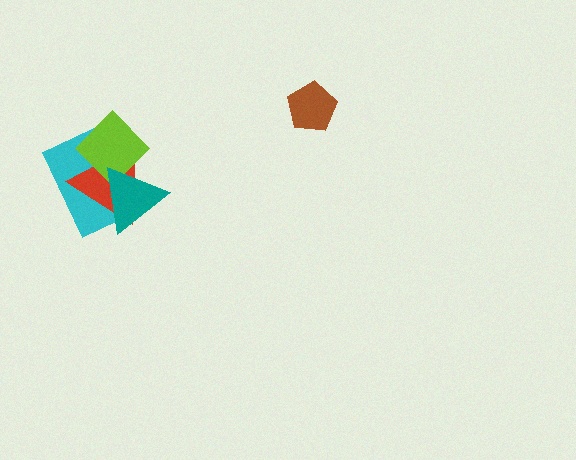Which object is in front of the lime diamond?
The teal triangle is in front of the lime diamond.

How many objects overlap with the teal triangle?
3 objects overlap with the teal triangle.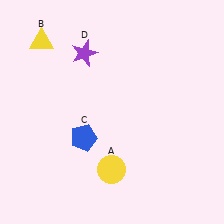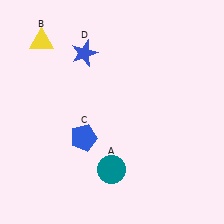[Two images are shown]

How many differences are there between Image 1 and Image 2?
There are 2 differences between the two images.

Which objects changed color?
A changed from yellow to teal. D changed from purple to blue.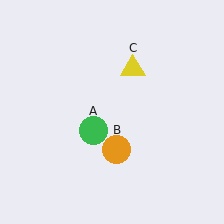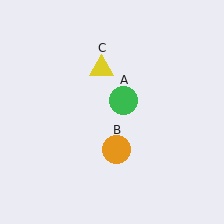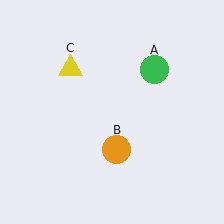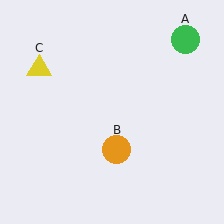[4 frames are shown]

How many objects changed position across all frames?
2 objects changed position: green circle (object A), yellow triangle (object C).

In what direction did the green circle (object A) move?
The green circle (object A) moved up and to the right.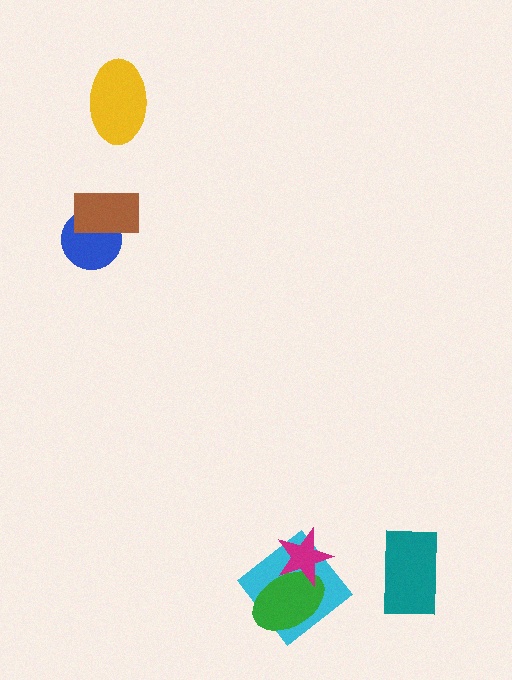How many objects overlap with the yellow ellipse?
0 objects overlap with the yellow ellipse.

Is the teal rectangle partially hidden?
No, no other shape covers it.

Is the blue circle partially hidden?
Yes, it is partially covered by another shape.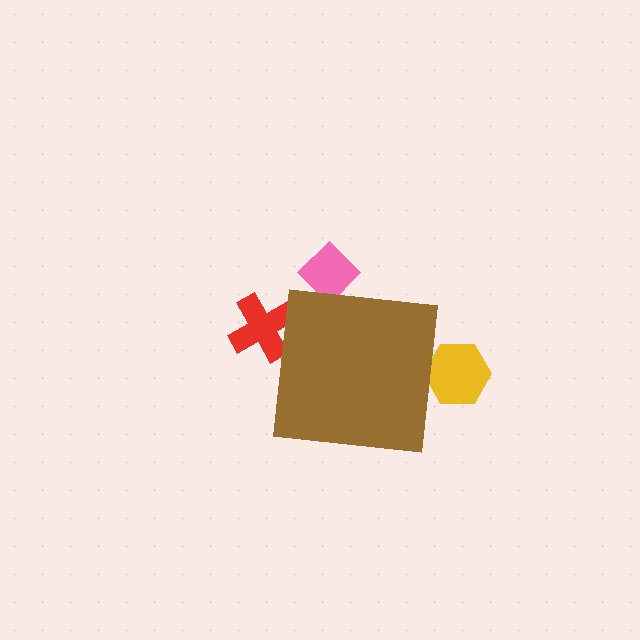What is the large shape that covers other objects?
A brown square.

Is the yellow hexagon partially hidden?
Yes, the yellow hexagon is partially hidden behind the brown square.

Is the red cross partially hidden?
Yes, the red cross is partially hidden behind the brown square.